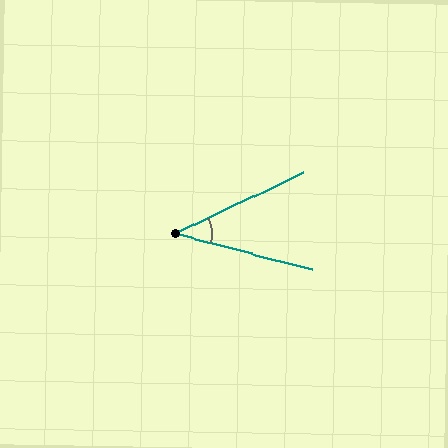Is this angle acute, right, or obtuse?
It is acute.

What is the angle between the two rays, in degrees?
Approximately 40 degrees.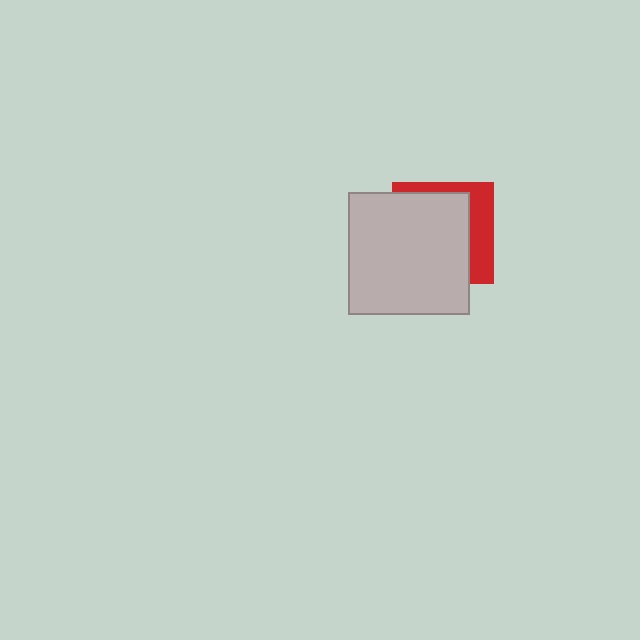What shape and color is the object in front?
The object in front is a light gray square.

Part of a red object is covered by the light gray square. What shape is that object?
It is a square.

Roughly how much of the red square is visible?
A small part of it is visible (roughly 31%).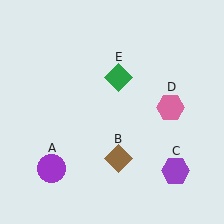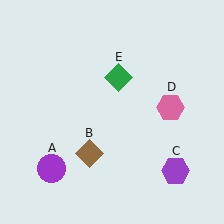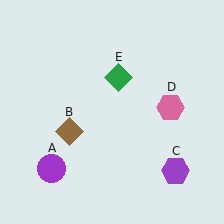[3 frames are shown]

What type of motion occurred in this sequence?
The brown diamond (object B) rotated clockwise around the center of the scene.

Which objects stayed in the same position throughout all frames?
Purple circle (object A) and purple hexagon (object C) and pink hexagon (object D) and green diamond (object E) remained stationary.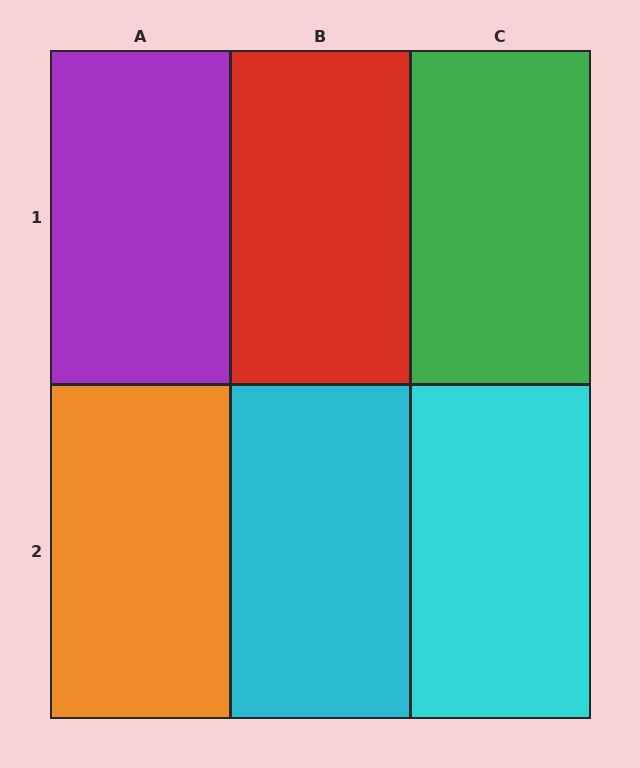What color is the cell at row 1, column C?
Green.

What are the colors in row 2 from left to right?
Orange, cyan, cyan.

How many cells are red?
1 cell is red.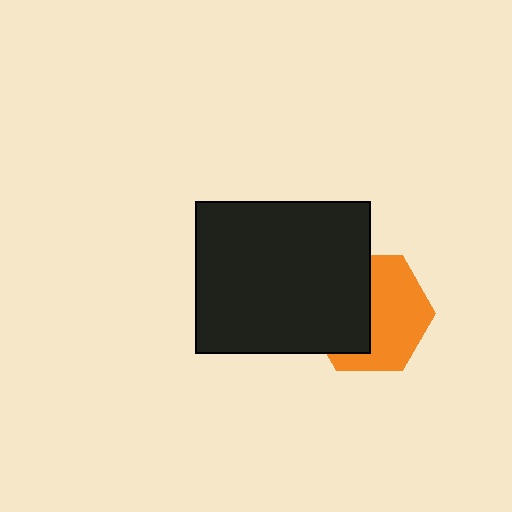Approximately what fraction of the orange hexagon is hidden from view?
Roughly 46% of the orange hexagon is hidden behind the black rectangle.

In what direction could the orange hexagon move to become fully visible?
The orange hexagon could move right. That would shift it out from behind the black rectangle entirely.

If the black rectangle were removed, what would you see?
You would see the complete orange hexagon.